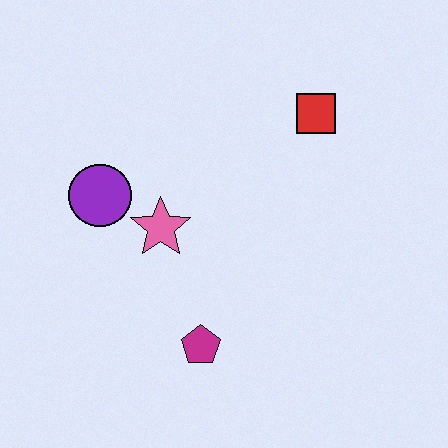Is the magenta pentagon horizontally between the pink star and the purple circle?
No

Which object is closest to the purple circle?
The pink star is closest to the purple circle.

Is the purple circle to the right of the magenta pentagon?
No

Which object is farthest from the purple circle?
The red square is farthest from the purple circle.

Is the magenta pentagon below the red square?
Yes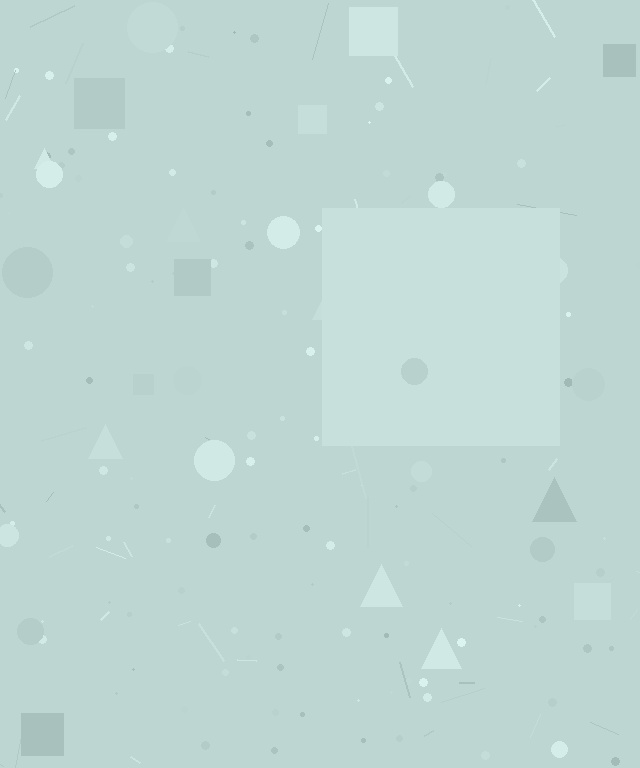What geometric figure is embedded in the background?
A square is embedded in the background.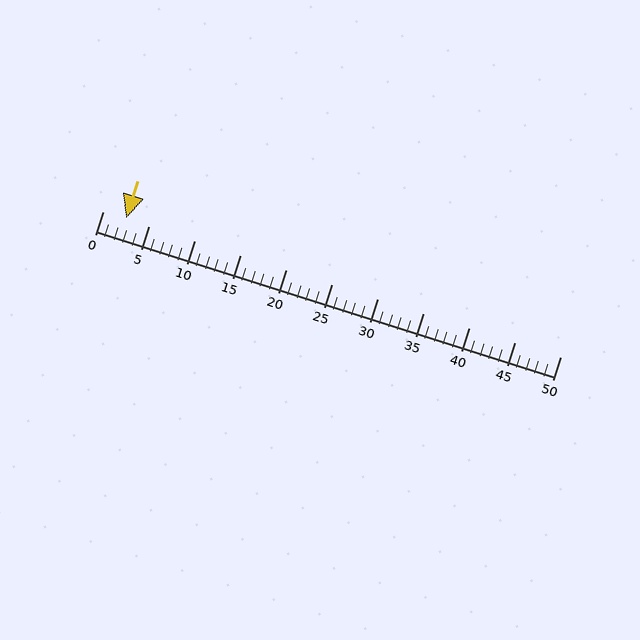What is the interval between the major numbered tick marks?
The major tick marks are spaced 5 units apart.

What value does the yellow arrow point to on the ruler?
The yellow arrow points to approximately 2.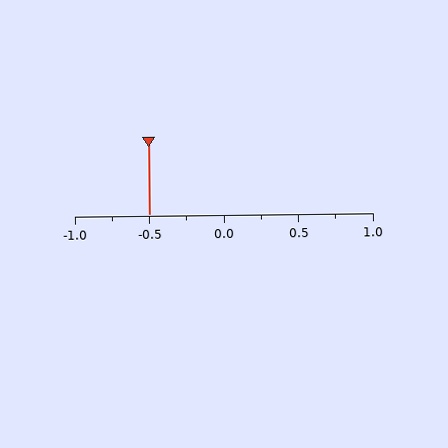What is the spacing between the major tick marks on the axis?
The major ticks are spaced 0.5 apart.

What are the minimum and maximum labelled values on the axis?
The axis runs from -1.0 to 1.0.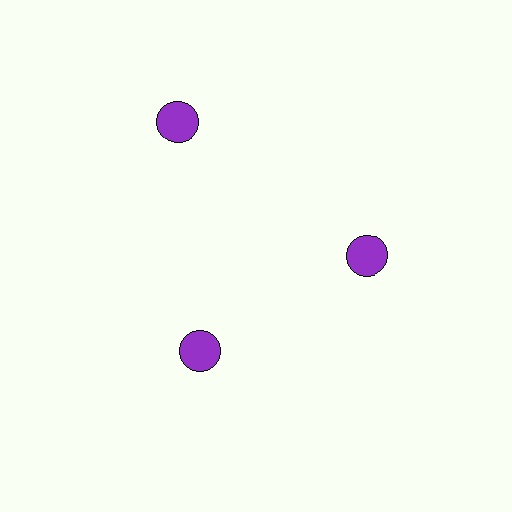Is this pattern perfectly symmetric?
No. The 3 purple circles are arranged in a ring, but one element near the 11 o'clock position is pushed outward from the center, breaking the 3-fold rotational symmetry.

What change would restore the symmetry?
The symmetry would be restored by moving it inward, back onto the ring so that all 3 circles sit at equal angles and equal distance from the center.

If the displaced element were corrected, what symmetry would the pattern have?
It would have 3-fold rotational symmetry — the pattern would map onto itself every 120 degrees.